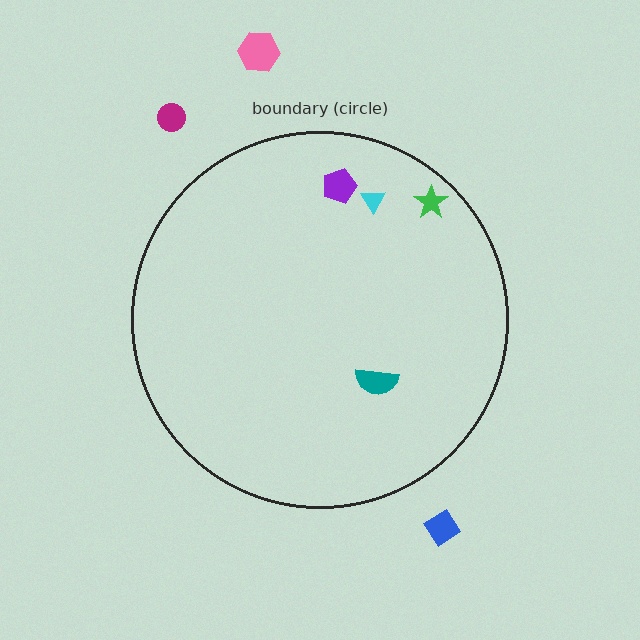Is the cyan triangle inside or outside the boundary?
Inside.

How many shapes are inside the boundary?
4 inside, 3 outside.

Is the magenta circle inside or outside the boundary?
Outside.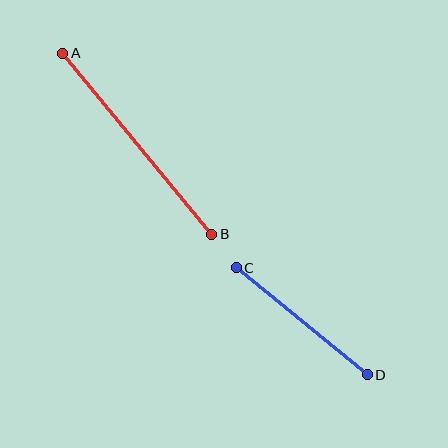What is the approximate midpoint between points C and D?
The midpoint is at approximately (302, 321) pixels.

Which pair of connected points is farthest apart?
Points A and B are farthest apart.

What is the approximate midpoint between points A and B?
The midpoint is at approximately (137, 144) pixels.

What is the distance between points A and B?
The distance is approximately 235 pixels.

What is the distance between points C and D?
The distance is approximately 169 pixels.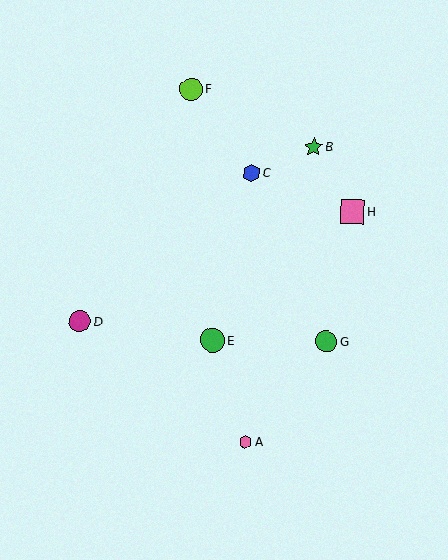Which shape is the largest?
The green circle (labeled E) is the largest.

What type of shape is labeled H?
Shape H is a pink square.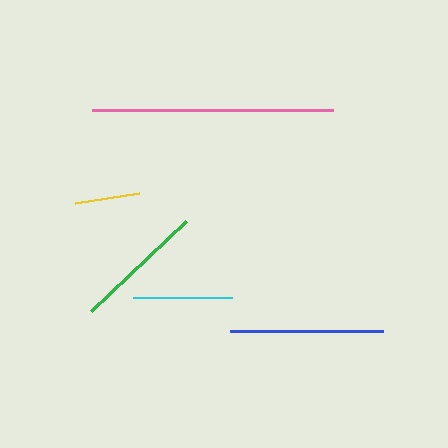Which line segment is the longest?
The pink line is the longest at approximately 241 pixels.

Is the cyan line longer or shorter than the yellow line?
The cyan line is longer than the yellow line.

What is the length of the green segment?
The green segment is approximately 131 pixels long.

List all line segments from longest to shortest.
From longest to shortest: pink, blue, green, cyan, yellow.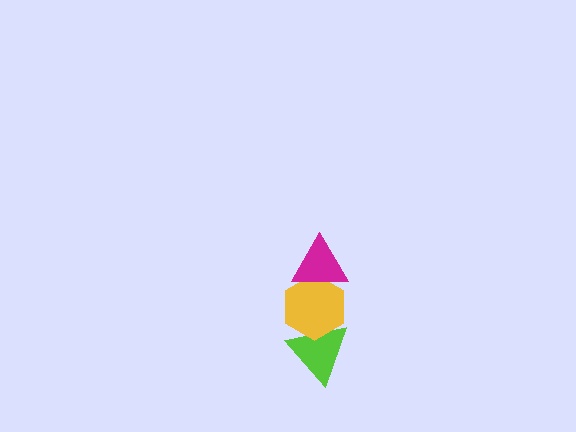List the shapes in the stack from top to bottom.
From top to bottom: the magenta triangle, the yellow hexagon, the lime triangle.